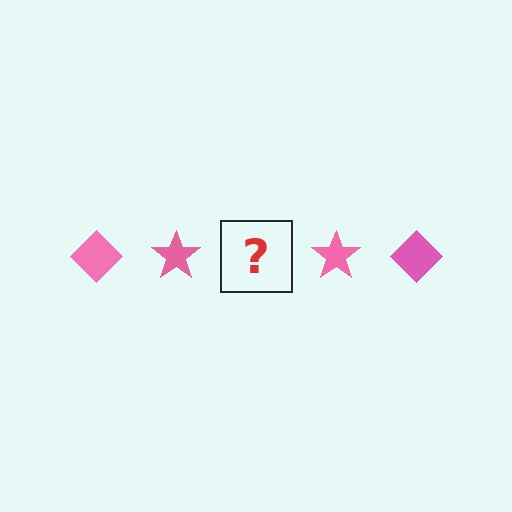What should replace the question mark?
The question mark should be replaced with a pink diamond.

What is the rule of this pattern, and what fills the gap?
The rule is that the pattern cycles through diamond, star shapes in pink. The gap should be filled with a pink diamond.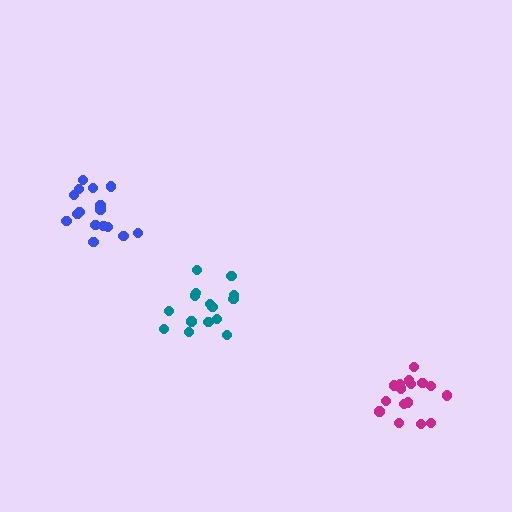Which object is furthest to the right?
The magenta cluster is rightmost.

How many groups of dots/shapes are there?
There are 3 groups.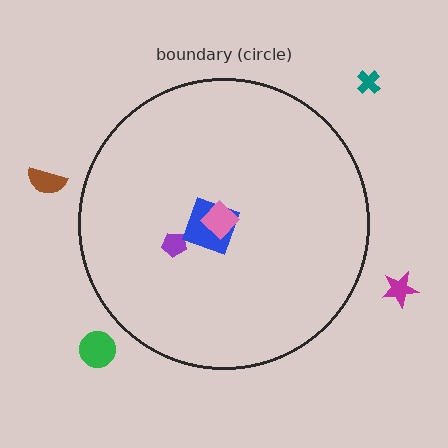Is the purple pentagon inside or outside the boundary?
Inside.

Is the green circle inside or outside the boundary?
Outside.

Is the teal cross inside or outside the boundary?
Outside.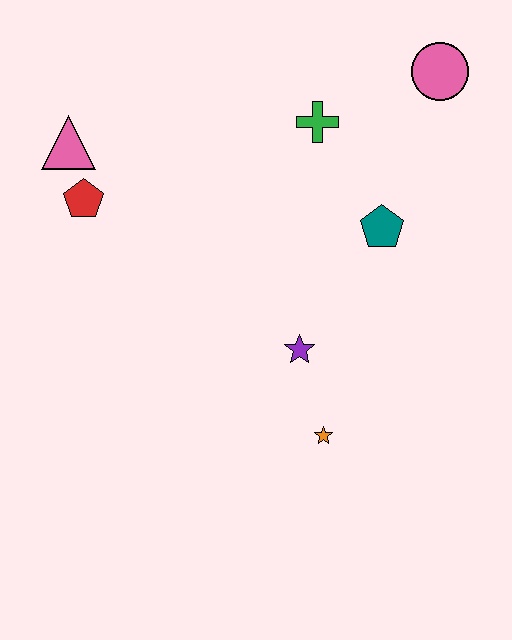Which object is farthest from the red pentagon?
The pink circle is farthest from the red pentagon.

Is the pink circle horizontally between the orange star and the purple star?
No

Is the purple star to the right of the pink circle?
No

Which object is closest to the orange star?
The purple star is closest to the orange star.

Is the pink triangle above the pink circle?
No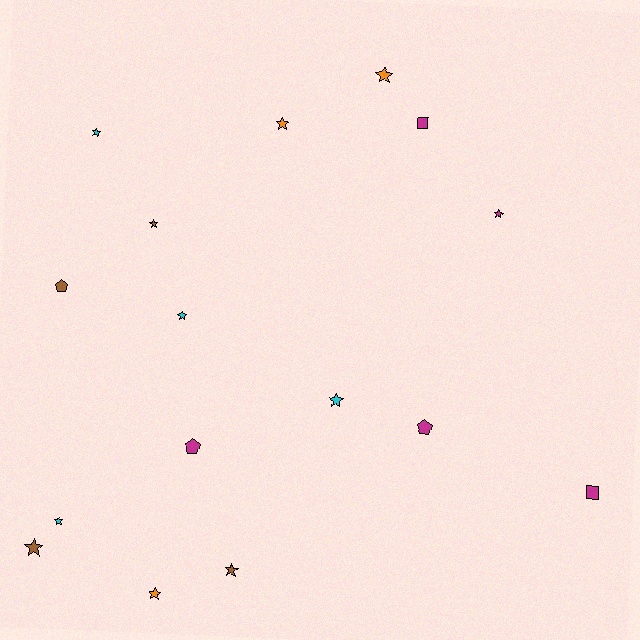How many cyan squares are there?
There are no cyan squares.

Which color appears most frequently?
Magenta, with 5 objects.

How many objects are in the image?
There are 16 objects.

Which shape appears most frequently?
Star, with 11 objects.